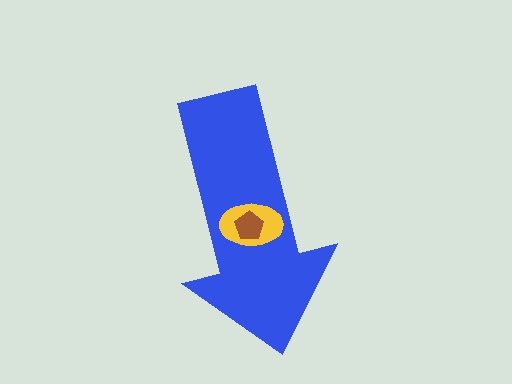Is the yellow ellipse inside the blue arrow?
Yes.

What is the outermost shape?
The blue arrow.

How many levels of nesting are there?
3.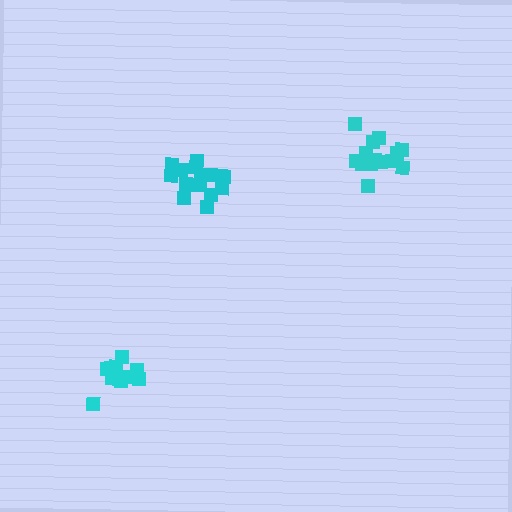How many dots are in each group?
Group 1: 10 dots, Group 2: 15 dots, Group 3: 14 dots (39 total).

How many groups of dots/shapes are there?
There are 3 groups.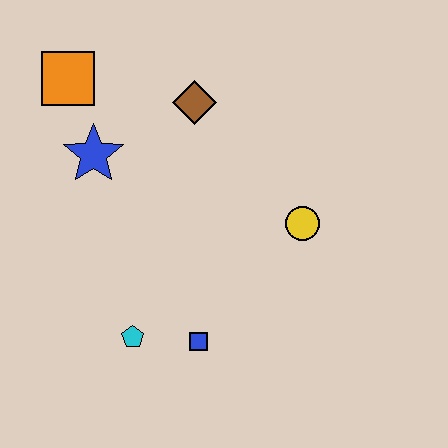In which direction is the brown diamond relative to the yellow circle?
The brown diamond is above the yellow circle.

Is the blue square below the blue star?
Yes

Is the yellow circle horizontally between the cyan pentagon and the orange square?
No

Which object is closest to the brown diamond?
The blue star is closest to the brown diamond.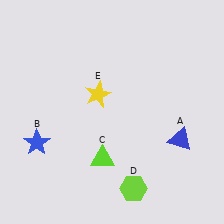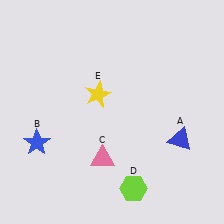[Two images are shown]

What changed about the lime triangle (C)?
In Image 1, C is lime. In Image 2, it changed to pink.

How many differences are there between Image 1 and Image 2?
There is 1 difference between the two images.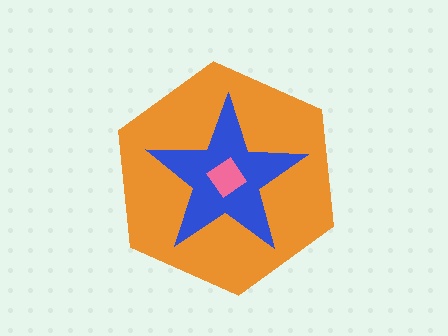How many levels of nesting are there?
3.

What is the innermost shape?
The pink diamond.